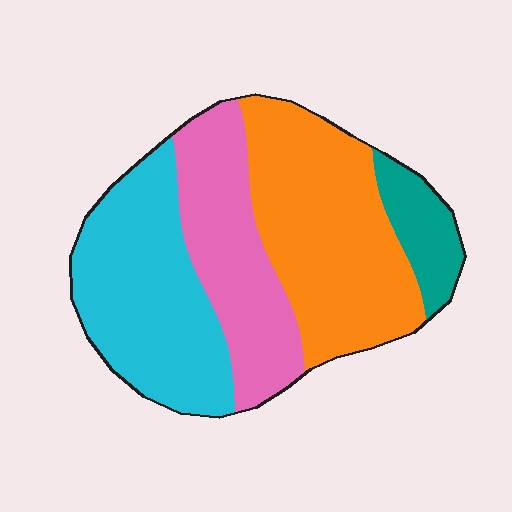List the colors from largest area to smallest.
From largest to smallest: orange, cyan, pink, teal.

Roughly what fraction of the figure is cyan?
Cyan takes up about one third (1/3) of the figure.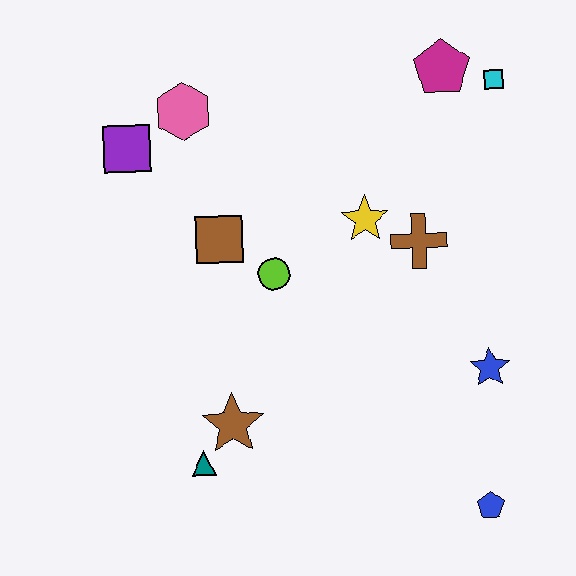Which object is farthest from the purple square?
The blue pentagon is farthest from the purple square.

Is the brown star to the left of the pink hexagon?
No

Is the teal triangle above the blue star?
No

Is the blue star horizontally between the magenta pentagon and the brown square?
No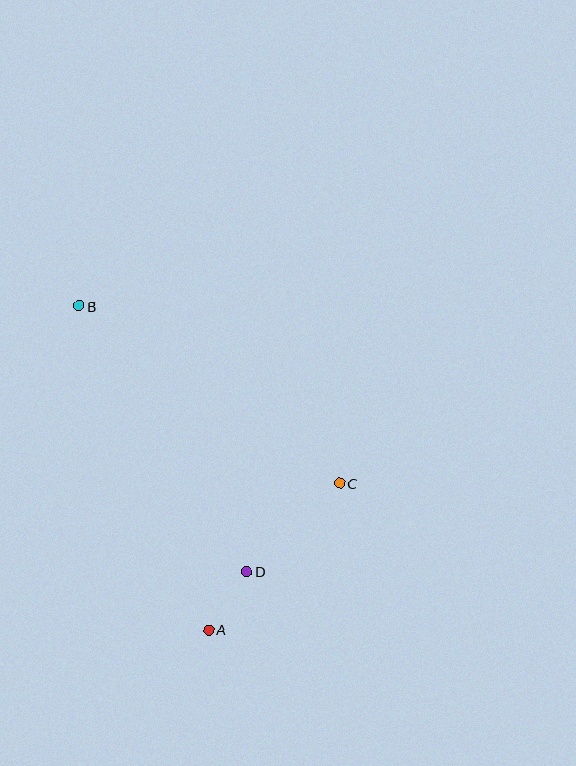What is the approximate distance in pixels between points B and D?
The distance between B and D is approximately 314 pixels.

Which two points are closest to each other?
Points A and D are closest to each other.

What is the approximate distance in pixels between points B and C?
The distance between B and C is approximately 315 pixels.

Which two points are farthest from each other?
Points A and B are farthest from each other.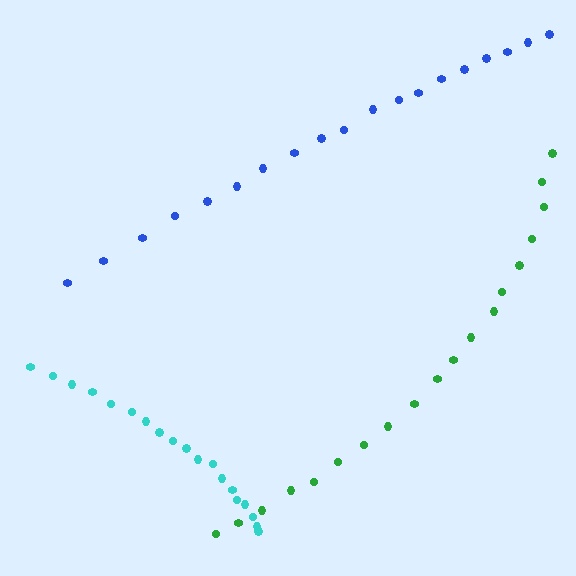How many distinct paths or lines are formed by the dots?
There are 3 distinct paths.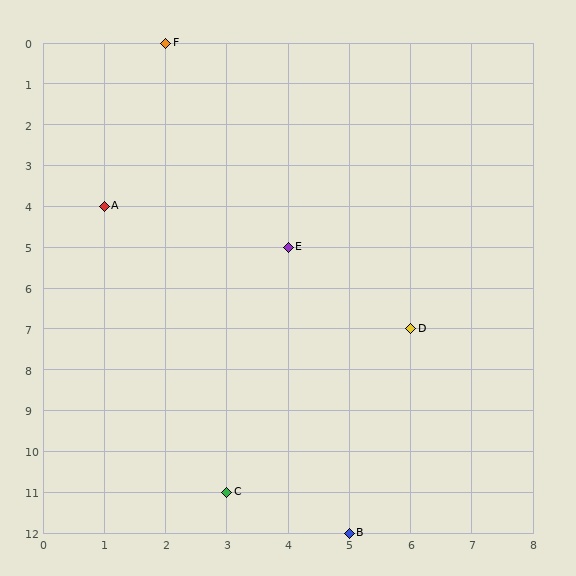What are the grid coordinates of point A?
Point A is at grid coordinates (1, 4).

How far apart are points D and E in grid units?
Points D and E are 2 columns and 2 rows apart (about 2.8 grid units diagonally).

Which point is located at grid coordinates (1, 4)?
Point A is at (1, 4).